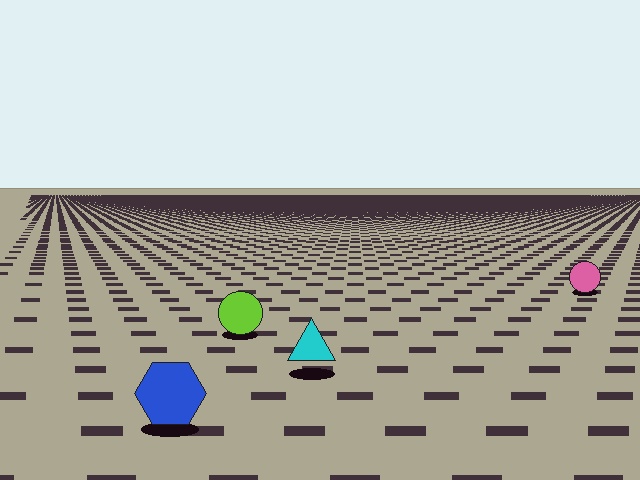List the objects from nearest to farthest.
From nearest to farthest: the blue hexagon, the cyan triangle, the lime circle, the pink circle.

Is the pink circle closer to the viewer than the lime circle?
No. The lime circle is closer — you can tell from the texture gradient: the ground texture is coarser near it.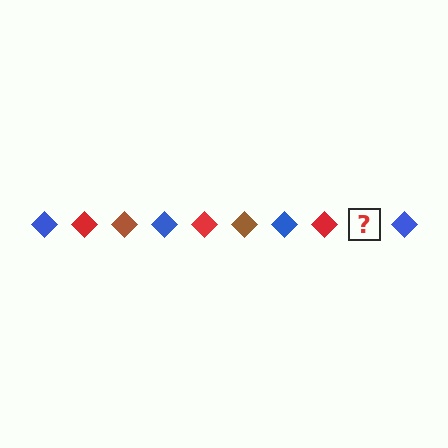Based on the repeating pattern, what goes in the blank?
The blank should be a brown diamond.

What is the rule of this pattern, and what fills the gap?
The rule is that the pattern cycles through blue, red, brown diamonds. The gap should be filled with a brown diamond.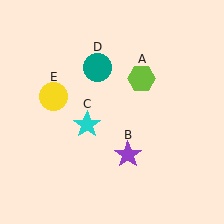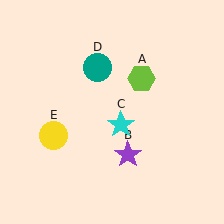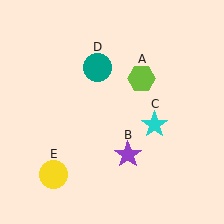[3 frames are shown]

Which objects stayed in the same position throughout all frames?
Lime hexagon (object A) and purple star (object B) and teal circle (object D) remained stationary.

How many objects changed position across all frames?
2 objects changed position: cyan star (object C), yellow circle (object E).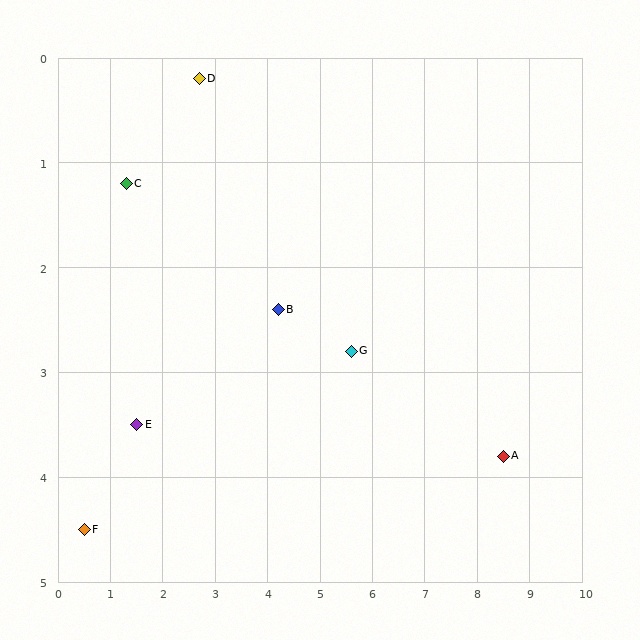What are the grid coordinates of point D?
Point D is at approximately (2.7, 0.2).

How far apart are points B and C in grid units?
Points B and C are about 3.1 grid units apart.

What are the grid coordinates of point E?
Point E is at approximately (1.5, 3.5).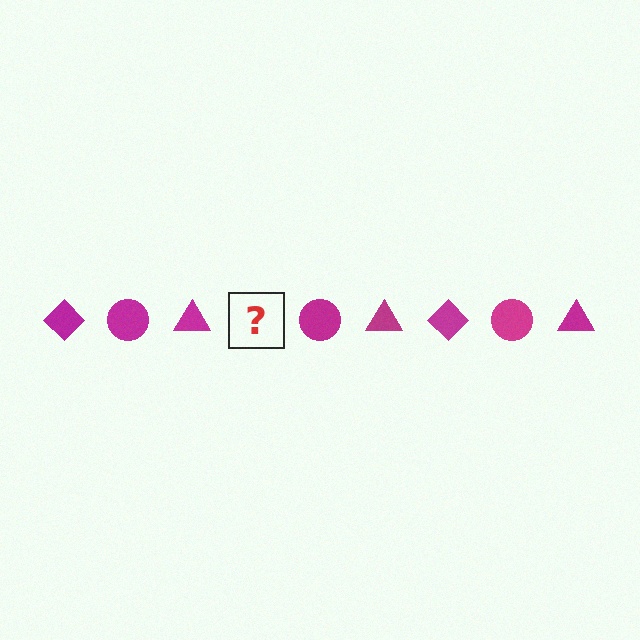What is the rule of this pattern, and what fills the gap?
The rule is that the pattern cycles through diamond, circle, triangle shapes in magenta. The gap should be filled with a magenta diamond.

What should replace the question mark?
The question mark should be replaced with a magenta diamond.